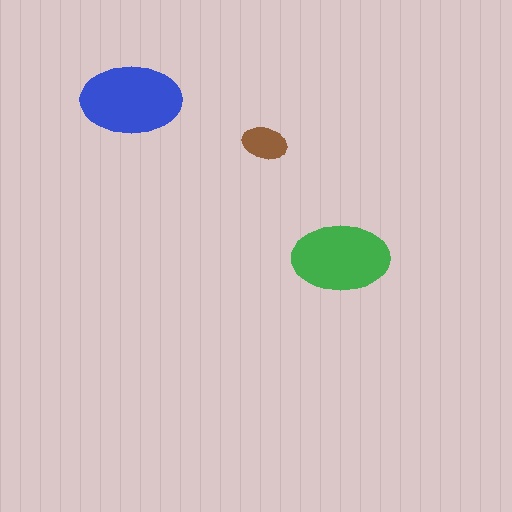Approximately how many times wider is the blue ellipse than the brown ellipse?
About 2 times wider.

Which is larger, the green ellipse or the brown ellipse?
The green one.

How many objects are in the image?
There are 3 objects in the image.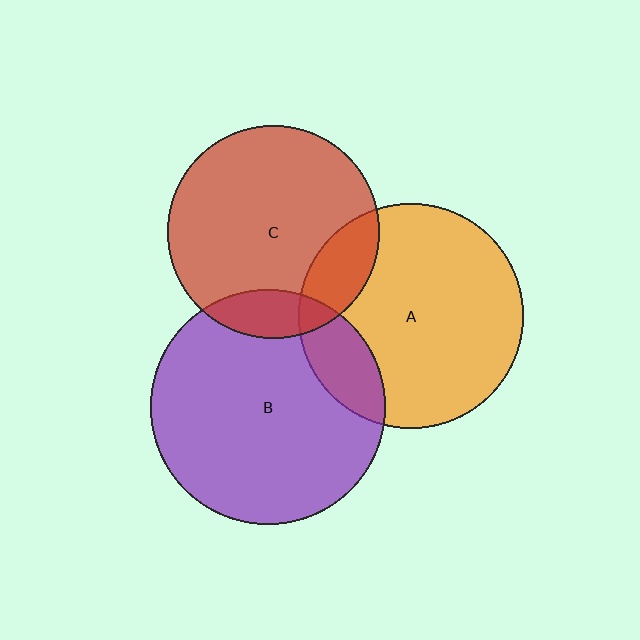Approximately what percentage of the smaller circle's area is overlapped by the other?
Approximately 15%.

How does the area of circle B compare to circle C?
Approximately 1.2 times.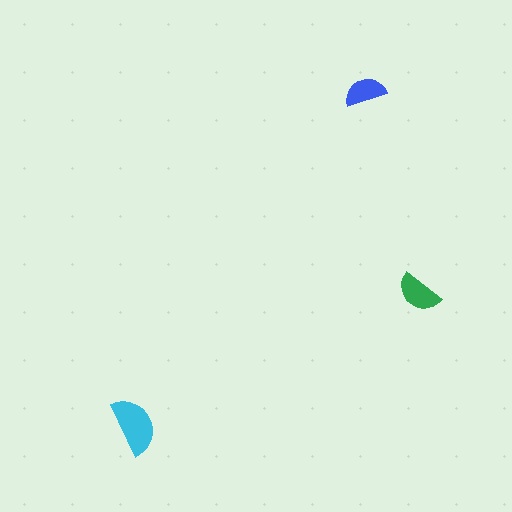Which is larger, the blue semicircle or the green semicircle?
The green one.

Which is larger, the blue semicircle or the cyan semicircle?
The cyan one.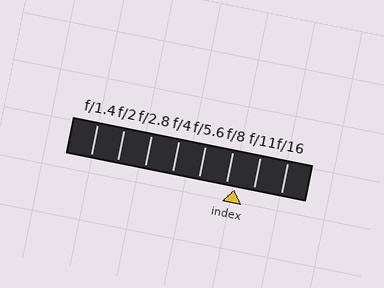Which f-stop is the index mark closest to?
The index mark is closest to f/8.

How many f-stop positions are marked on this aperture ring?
There are 8 f-stop positions marked.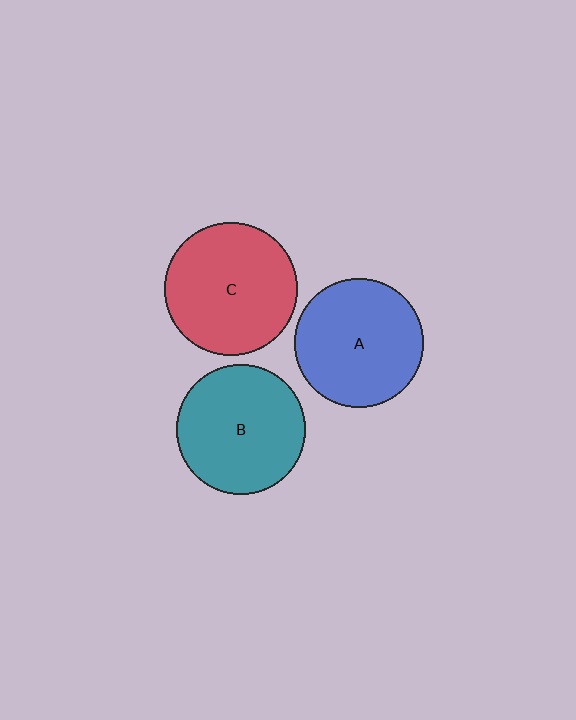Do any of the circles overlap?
No, none of the circles overlap.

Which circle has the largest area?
Circle C (red).